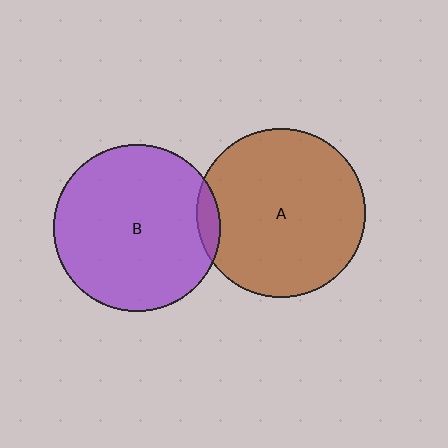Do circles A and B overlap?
Yes.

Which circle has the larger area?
Circle A (brown).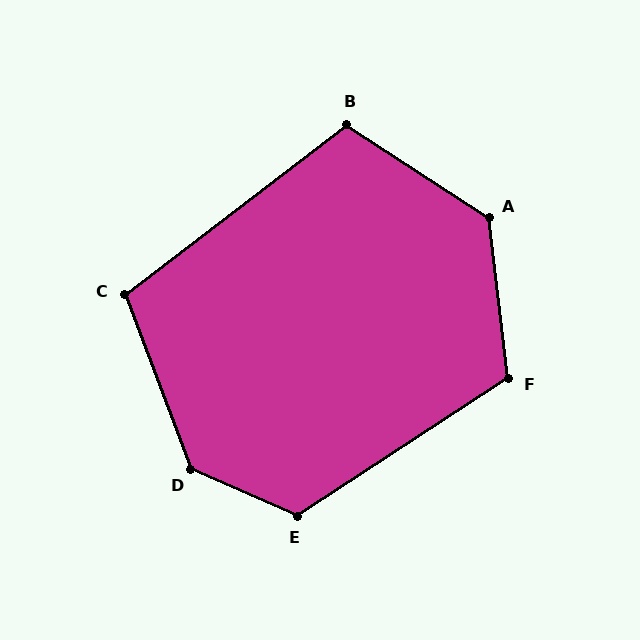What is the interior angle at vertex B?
Approximately 109 degrees (obtuse).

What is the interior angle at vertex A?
Approximately 130 degrees (obtuse).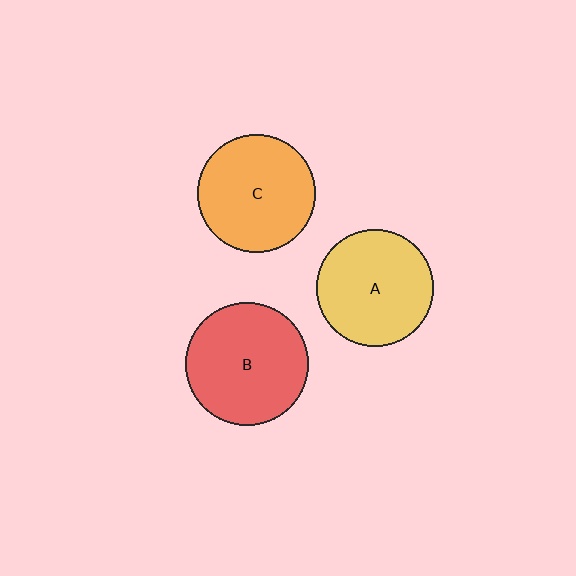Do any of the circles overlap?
No, none of the circles overlap.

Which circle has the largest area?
Circle B (red).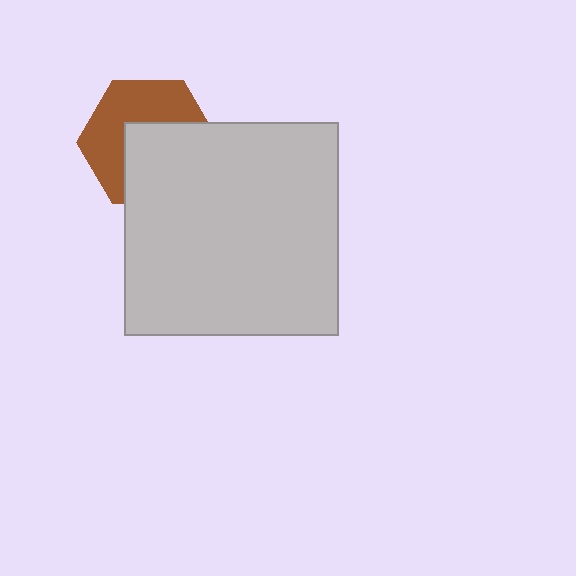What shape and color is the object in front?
The object in front is a light gray square.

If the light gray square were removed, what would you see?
You would see the complete brown hexagon.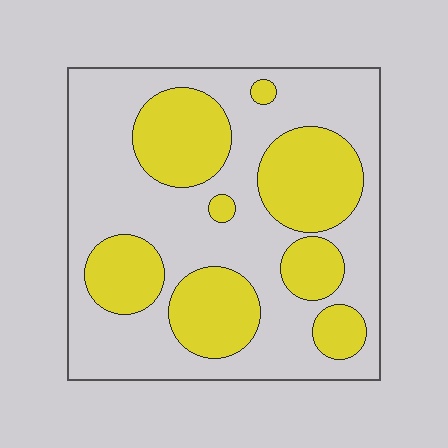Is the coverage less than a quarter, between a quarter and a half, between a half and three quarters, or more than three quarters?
Between a quarter and a half.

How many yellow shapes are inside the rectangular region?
8.